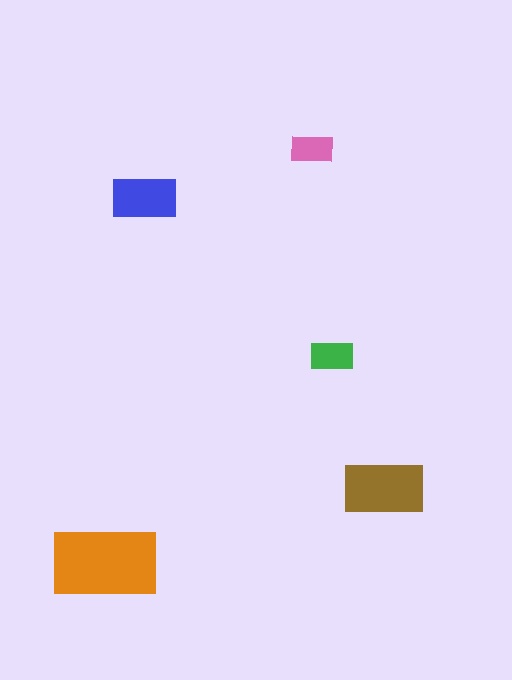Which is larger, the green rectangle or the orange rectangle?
The orange one.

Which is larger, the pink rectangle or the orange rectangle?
The orange one.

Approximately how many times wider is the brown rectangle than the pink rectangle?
About 2 times wider.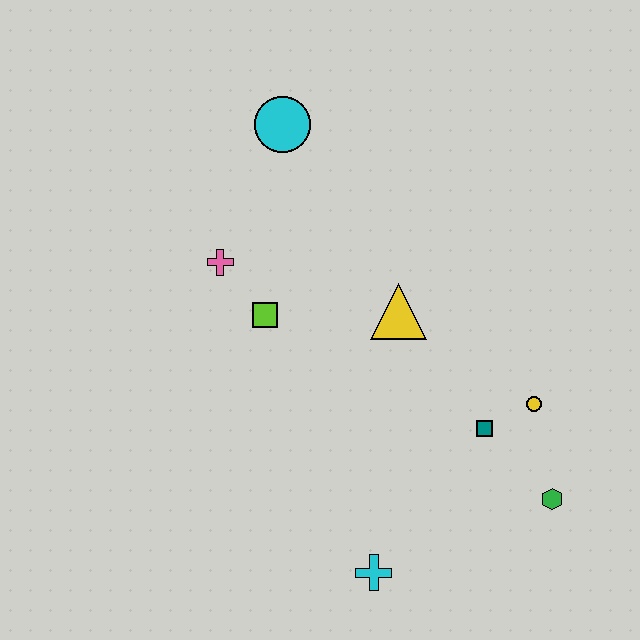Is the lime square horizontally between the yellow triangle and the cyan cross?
No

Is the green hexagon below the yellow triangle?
Yes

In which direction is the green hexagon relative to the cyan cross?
The green hexagon is to the right of the cyan cross.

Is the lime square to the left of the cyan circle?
Yes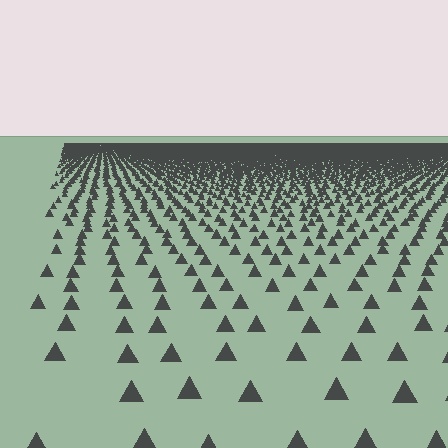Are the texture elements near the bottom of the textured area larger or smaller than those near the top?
Larger. Near the bottom, elements are closer to the viewer and appear at a bigger on-screen size.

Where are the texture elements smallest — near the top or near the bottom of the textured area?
Near the top.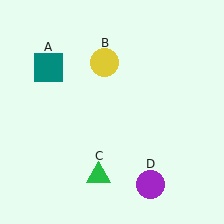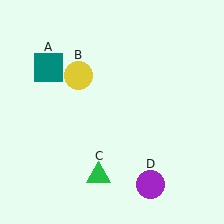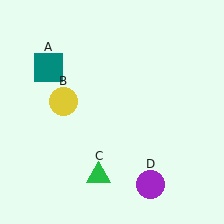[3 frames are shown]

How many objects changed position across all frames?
1 object changed position: yellow circle (object B).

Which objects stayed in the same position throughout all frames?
Teal square (object A) and green triangle (object C) and purple circle (object D) remained stationary.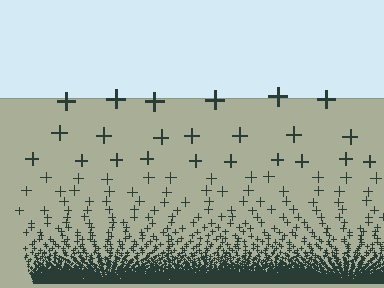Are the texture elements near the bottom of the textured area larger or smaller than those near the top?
Smaller. The gradient is inverted — elements near the bottom are smaller and denser.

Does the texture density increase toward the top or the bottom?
Density increases toward the bottom.